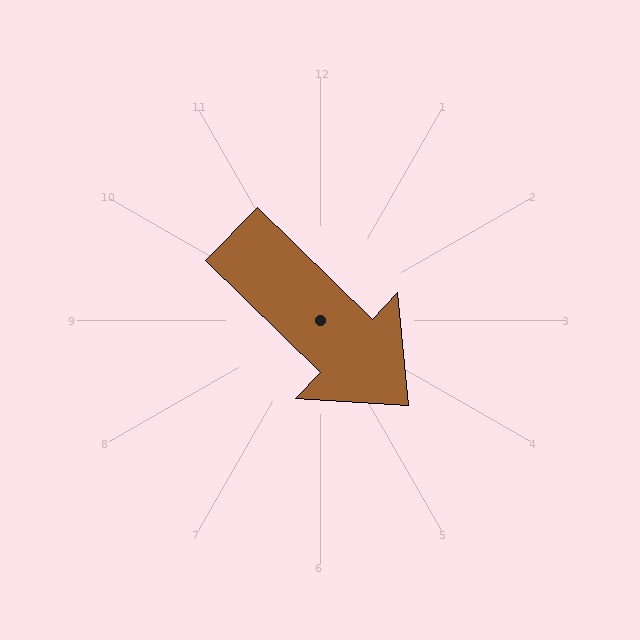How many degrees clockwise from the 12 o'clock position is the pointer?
Approximately 134 degrees.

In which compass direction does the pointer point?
Southeast.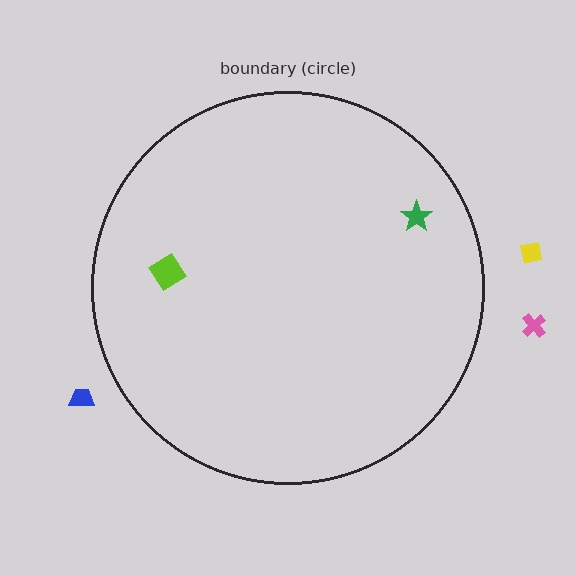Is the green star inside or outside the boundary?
Inside.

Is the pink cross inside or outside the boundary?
Outside.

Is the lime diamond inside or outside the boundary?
Inside.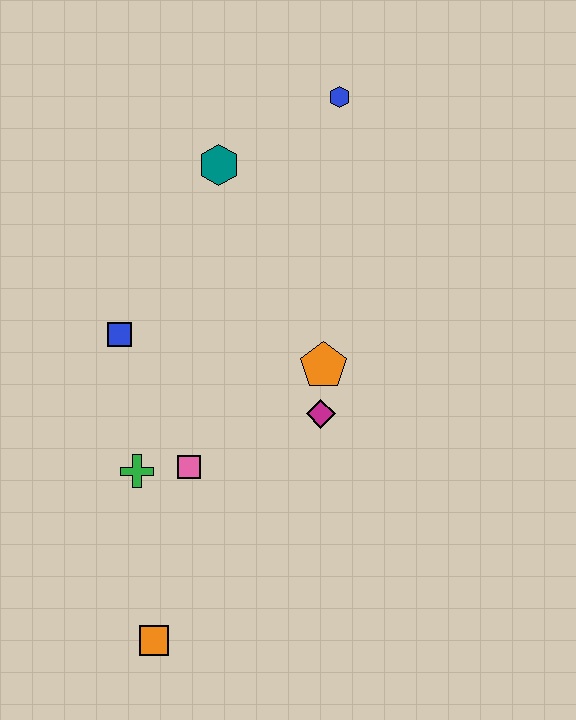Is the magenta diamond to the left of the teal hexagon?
No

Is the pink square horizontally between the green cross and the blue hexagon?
Yes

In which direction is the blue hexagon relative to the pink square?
The blue hexagon is above the pink square.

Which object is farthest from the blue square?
The blue hexagon is farthest from the blue square.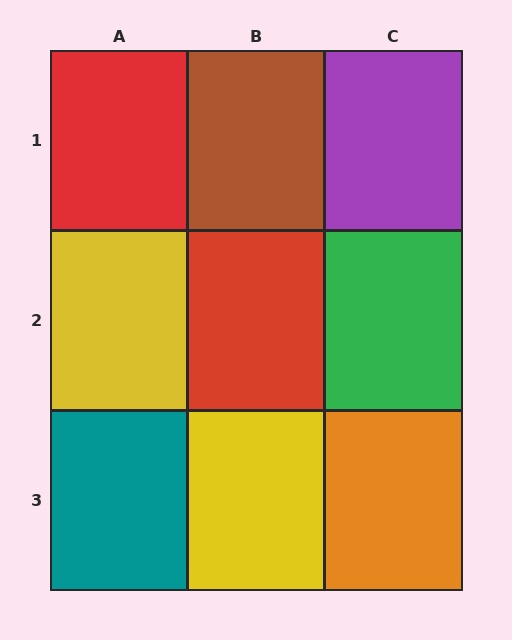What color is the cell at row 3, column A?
Teal.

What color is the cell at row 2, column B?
Red.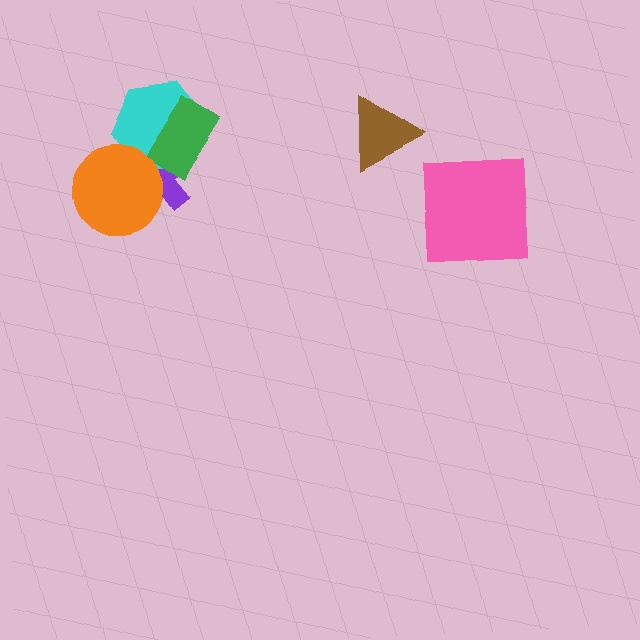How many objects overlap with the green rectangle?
2 objects overlap with the green rectangle.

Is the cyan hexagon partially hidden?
Yes, it is partially covered by another shape.